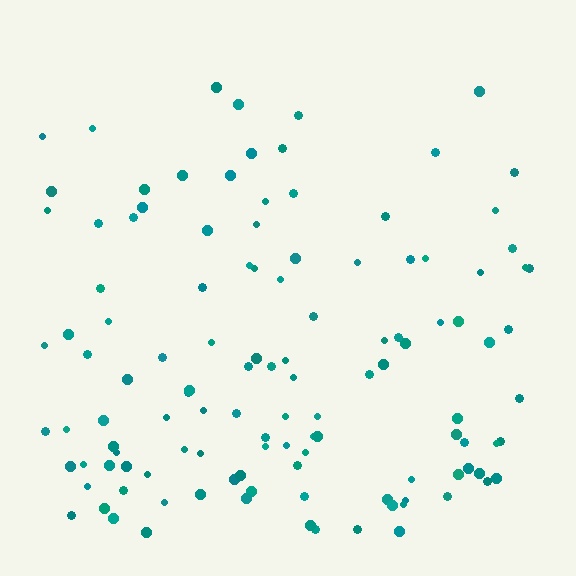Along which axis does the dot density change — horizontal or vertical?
Vertical.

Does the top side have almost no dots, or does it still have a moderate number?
Still a moderate number, just noticeably fewer than the bottom.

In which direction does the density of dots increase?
From top to bottom, with the bottom side densest.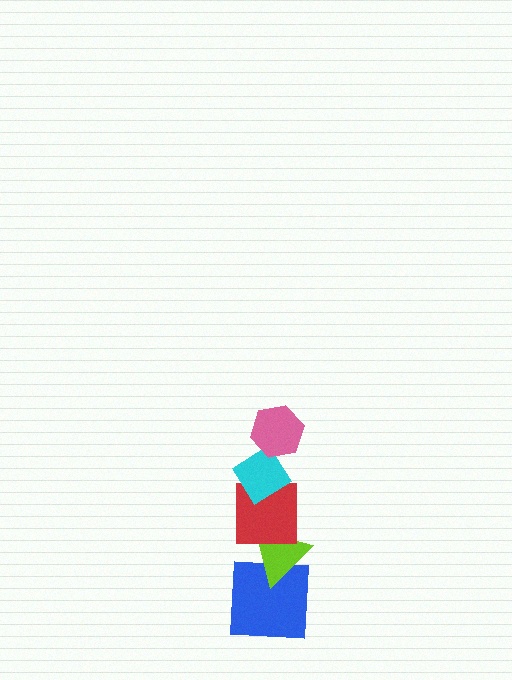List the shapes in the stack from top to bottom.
From top to bottom: the pink hexagon, the cyan diamond, the red square, the lime triangle, the blue square.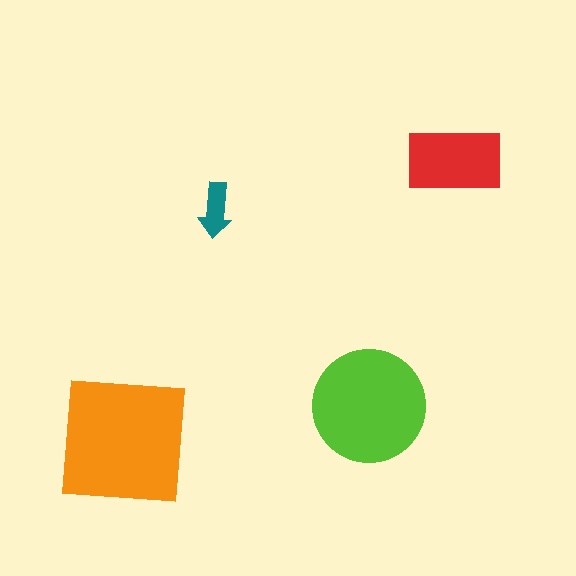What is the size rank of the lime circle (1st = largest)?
2nd.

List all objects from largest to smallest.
The orange square, the lime circle, the red rectangle, the teal arrow.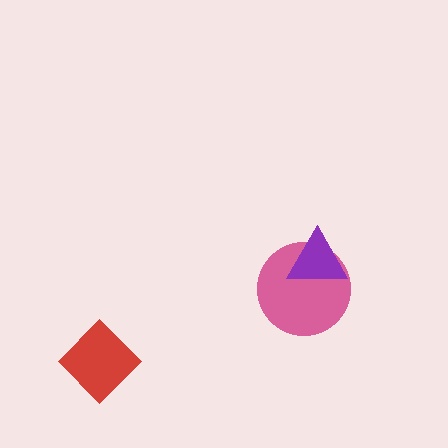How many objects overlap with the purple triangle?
1 object overlaps with the purple triangle.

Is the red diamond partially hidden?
No, no other shape covers it.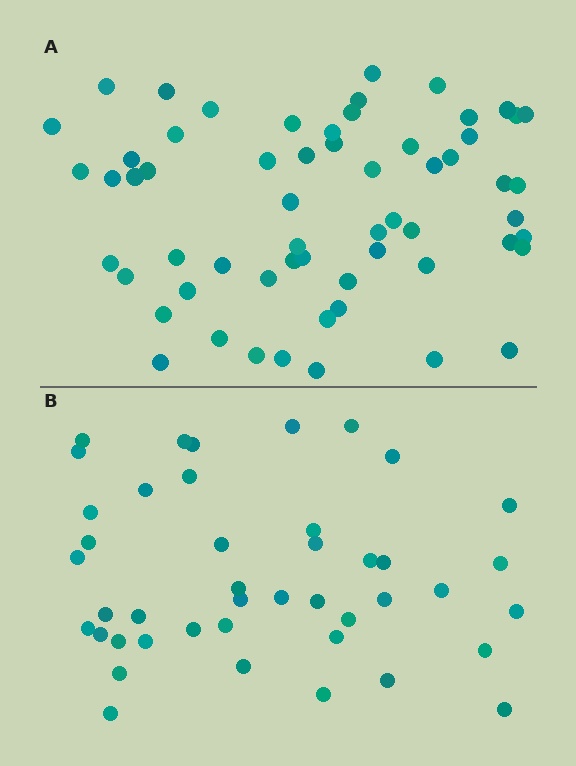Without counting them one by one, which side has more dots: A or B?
Region A (the top region) has more dots.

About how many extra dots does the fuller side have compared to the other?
Region A has approximately 15 more dots than region B.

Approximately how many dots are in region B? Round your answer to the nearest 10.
About 40 dots. (The exact count is 43, which rounds to 40.)